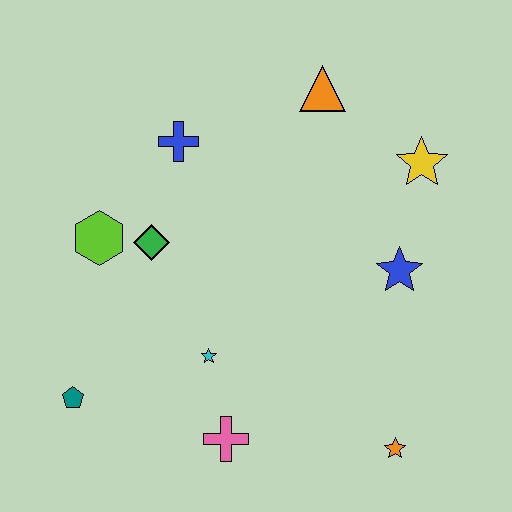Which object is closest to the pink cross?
The cyan star is closest to the pink cross.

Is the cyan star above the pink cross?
Yes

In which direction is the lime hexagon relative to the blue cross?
The lime hexagon is below the blue cross.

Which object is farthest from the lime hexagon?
The orange star is farthest from the lime hexagon.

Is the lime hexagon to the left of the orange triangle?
Yes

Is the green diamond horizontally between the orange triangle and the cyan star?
No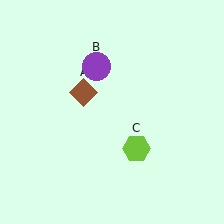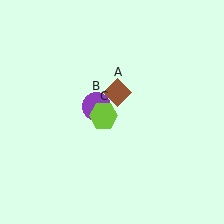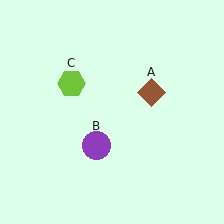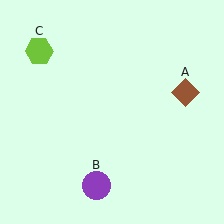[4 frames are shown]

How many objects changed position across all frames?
3 objects changed position: brown diamond (object A), purple circle (object B), lime hexagon (object C).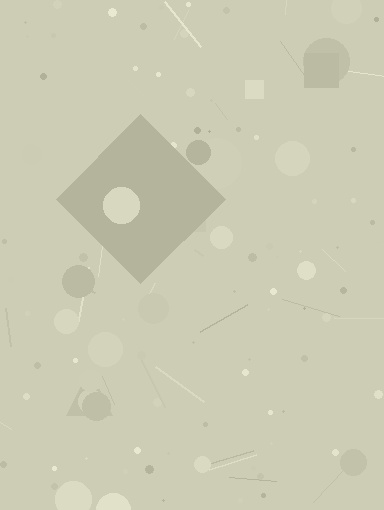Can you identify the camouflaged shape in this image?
The camouflaged shape is a diamond.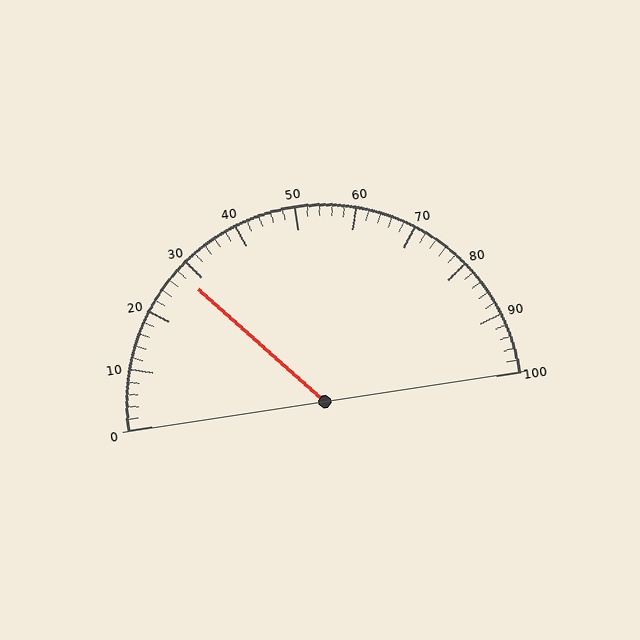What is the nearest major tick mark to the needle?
The nearest major tick mark is 30.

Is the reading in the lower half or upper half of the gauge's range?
The reading is in the lower half of the range (0 to 100).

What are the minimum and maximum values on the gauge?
The gauge ranges from 0 to 100.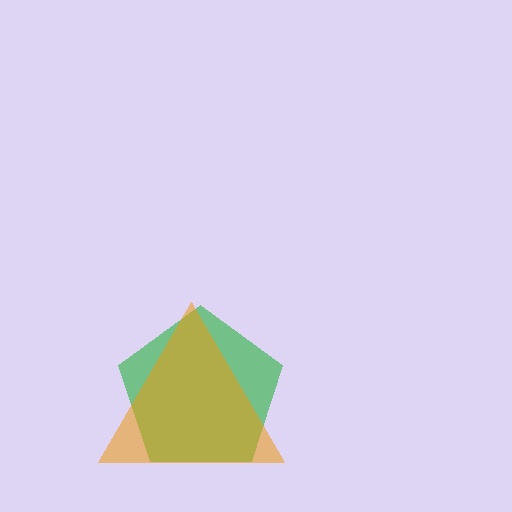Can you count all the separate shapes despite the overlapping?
Yes, there are 2 separate shapes.